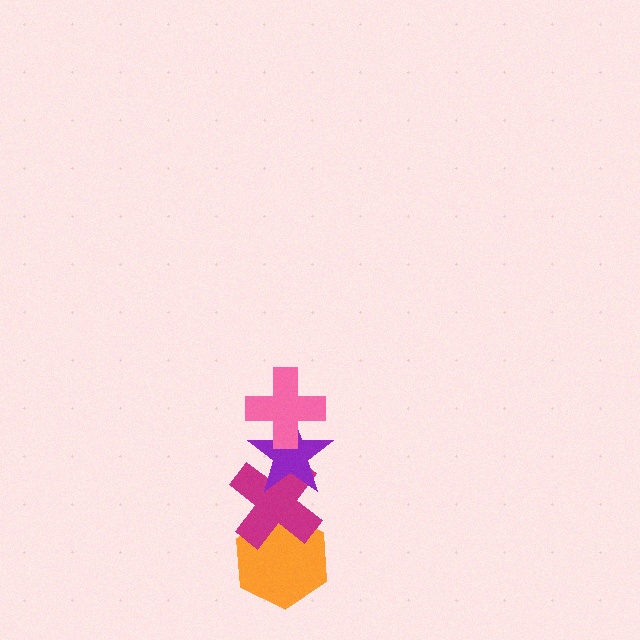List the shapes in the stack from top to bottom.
From top to bottom: the pink cross, the purple star, the magenta cross, the orange hexagon.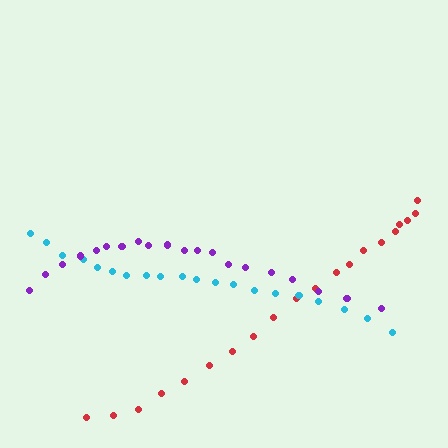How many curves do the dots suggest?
There are 3 distinct paths.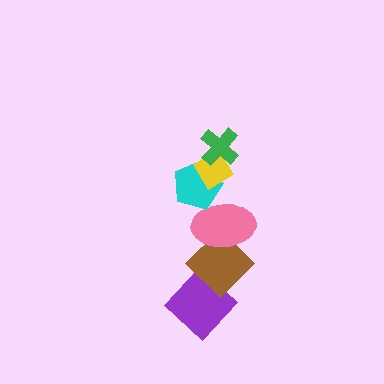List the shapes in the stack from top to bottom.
From top to bottom: the green cross, the yellow diamond, the cyan pentagon, the pink ellipse, the brown diamond, the purple diamond.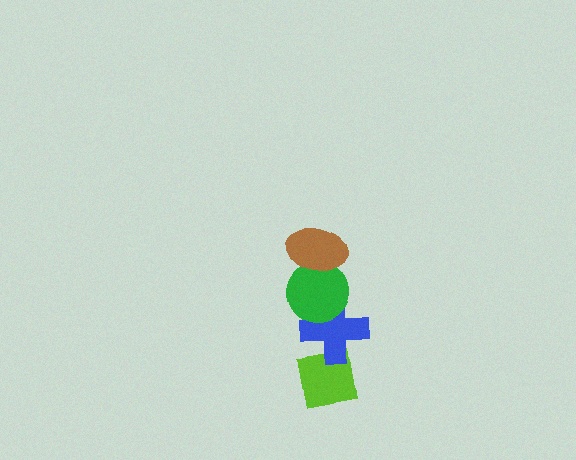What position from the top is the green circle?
The green circle is 2nd from the top.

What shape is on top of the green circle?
The brown ellipse is on top of the green circle.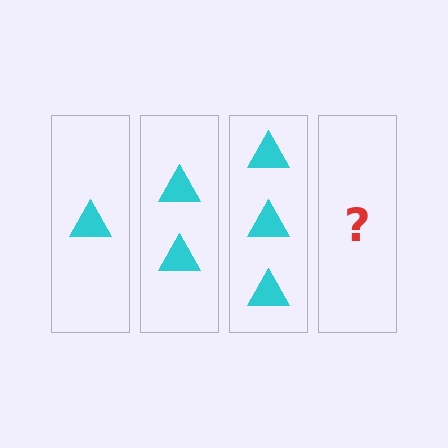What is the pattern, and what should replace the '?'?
The pattern is that each step adds one more triangle. The '?' should be 4 triangles.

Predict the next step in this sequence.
The next step is 4 triangles.